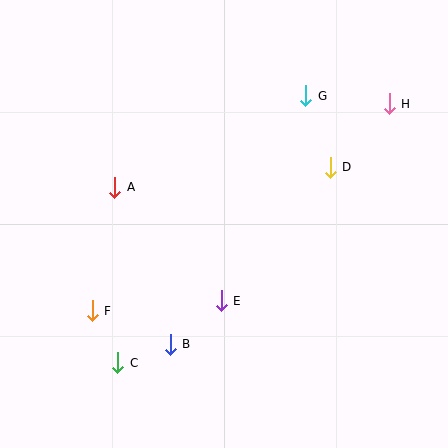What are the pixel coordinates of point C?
Point C is at (118, 363).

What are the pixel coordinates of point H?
Point H is at (389, 104).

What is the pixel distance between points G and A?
The distance between G and A is 212 pixels.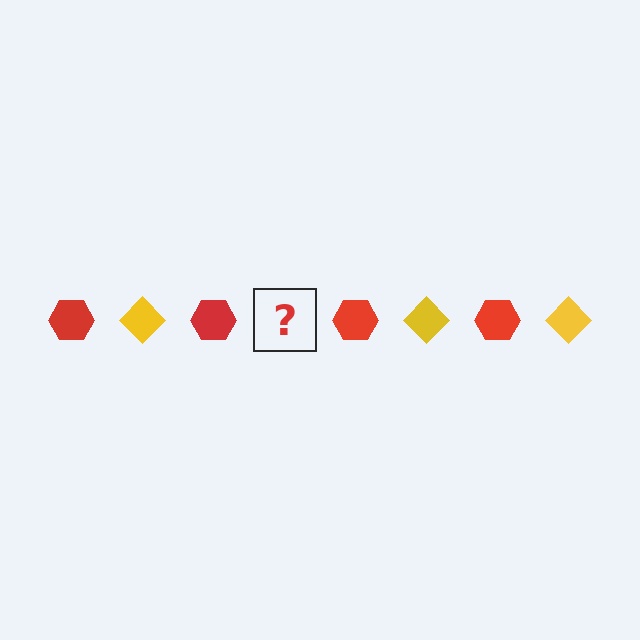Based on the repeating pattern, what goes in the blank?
The blank should be a yellow diamond.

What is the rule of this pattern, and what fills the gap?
The rule is that the pattern alternates between red hexagon and yellow diamond. The gap should be filled with a yellow diamond.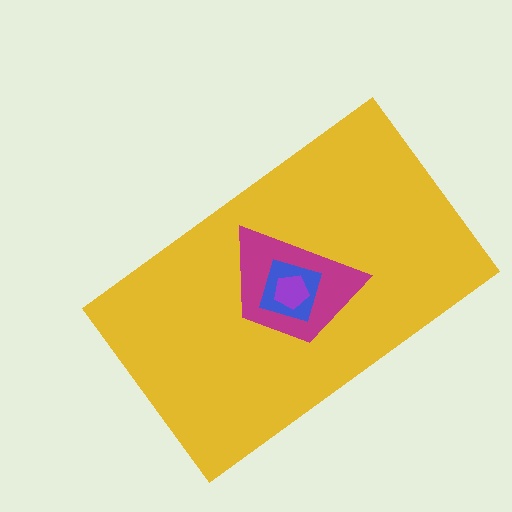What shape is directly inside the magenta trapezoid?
The blue square.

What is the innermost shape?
The purple pentagon.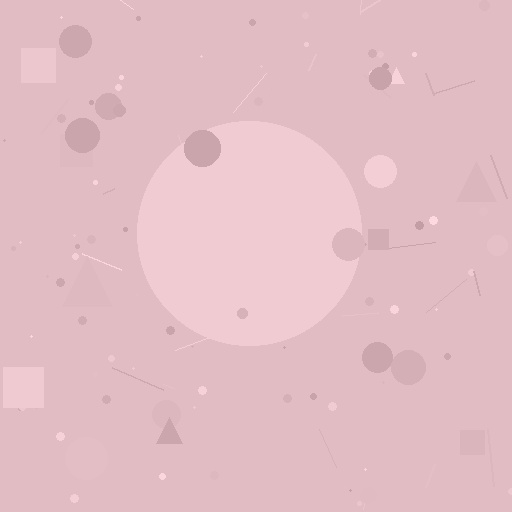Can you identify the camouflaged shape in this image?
The camouflaged shape is a circle.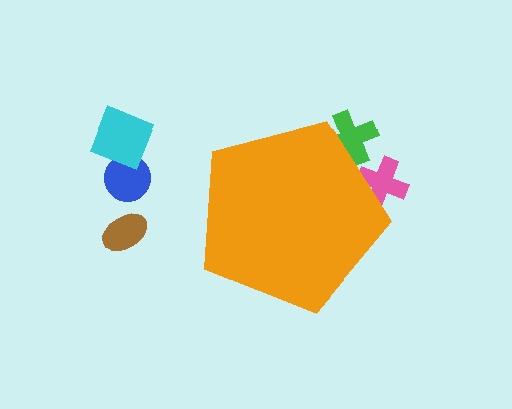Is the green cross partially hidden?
Yes, the green cross is partially hidden behind the orange pentagon.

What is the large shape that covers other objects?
An orange pentagon.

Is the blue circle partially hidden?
No, the blue circle is fully visible.